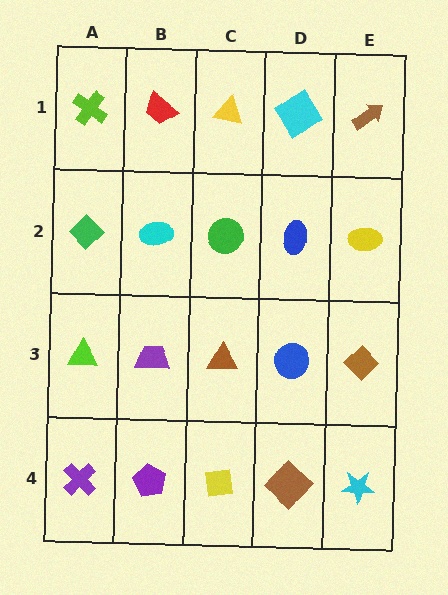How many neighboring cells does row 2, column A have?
3.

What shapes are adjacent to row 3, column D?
A blue ellipse (row 2, column D), a brown diamond (row 4, column D), a brown triangle (row 3, column C), a brown diamond (row 3, column E).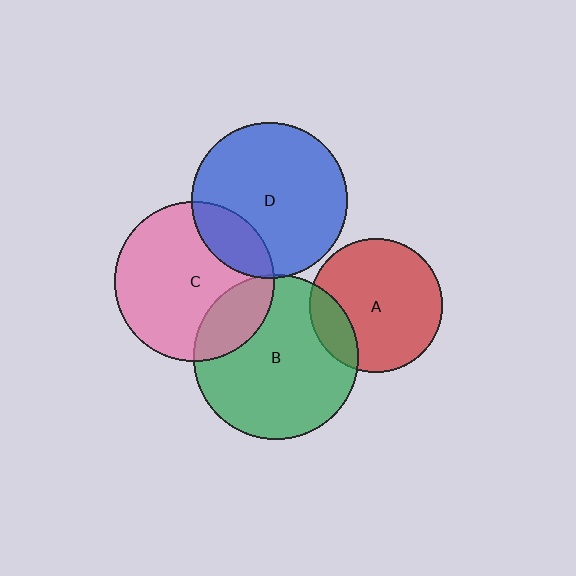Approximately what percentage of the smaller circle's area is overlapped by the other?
Approximately 5%.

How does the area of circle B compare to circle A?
Approximately 1.5 times.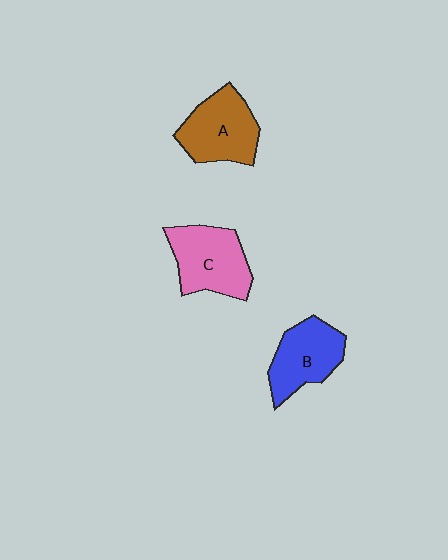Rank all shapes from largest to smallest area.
From largest to smallest: C (pink), A (brown), B (blue).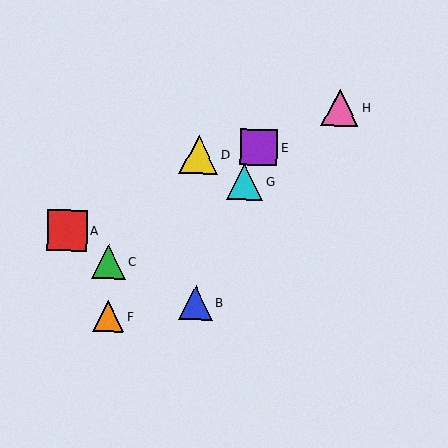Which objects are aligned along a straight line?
Objects B, E, G are aligned along a straight line.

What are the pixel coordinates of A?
Object A is at (67, 230).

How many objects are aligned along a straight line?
3 objects (B, E, G) are aligned along a straight line.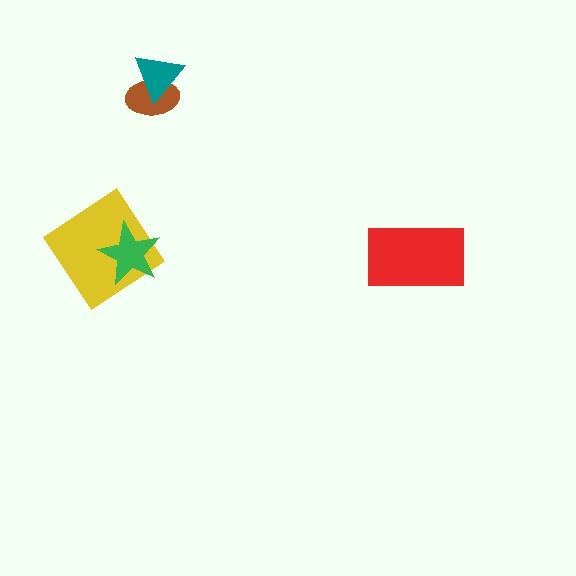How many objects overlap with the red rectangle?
0 objects overlap with the red rectangle.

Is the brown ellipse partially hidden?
Yes, it is partially covered by another shape.